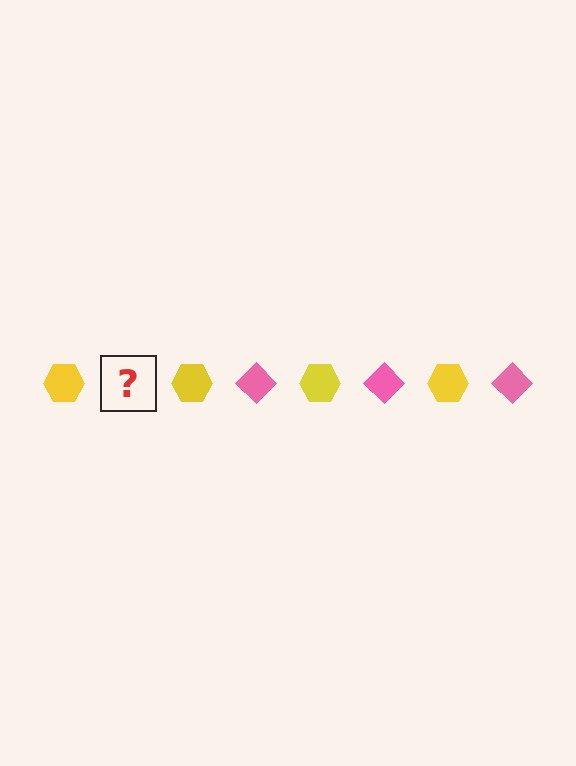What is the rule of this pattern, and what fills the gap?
The rule is that the pattern alternates between yellow hexagon and pink diamond. The gap should be filled with a pink diamond.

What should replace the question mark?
The question mark should be replaced with a pink diamond.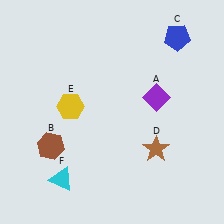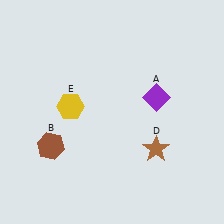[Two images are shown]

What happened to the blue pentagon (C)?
The blue pentagon (C) was removed in Image 2. It was in the top-right area of Image 1.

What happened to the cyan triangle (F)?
The cyan triangle (F) was removed in Image 2. It was in the bottom-left area of Image 1.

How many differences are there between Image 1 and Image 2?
There are 2 differences between the two images.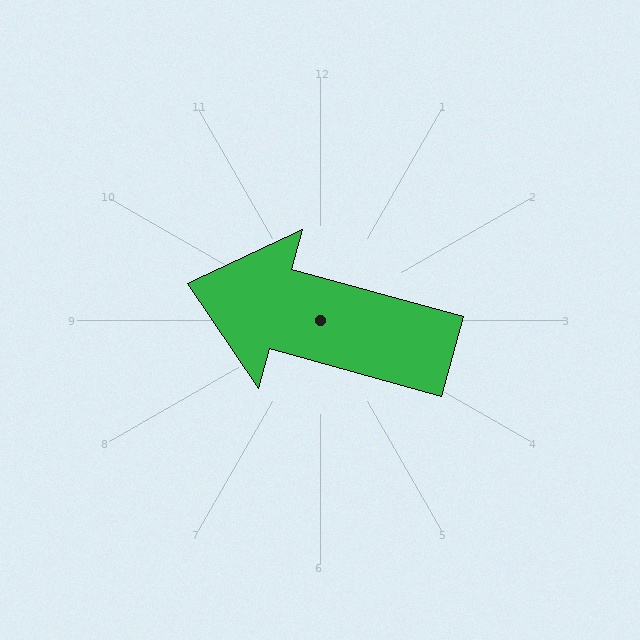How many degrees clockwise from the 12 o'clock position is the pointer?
Approximately 285 degrees.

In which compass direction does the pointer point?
West.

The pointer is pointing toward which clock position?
Roughly 10 o'clock.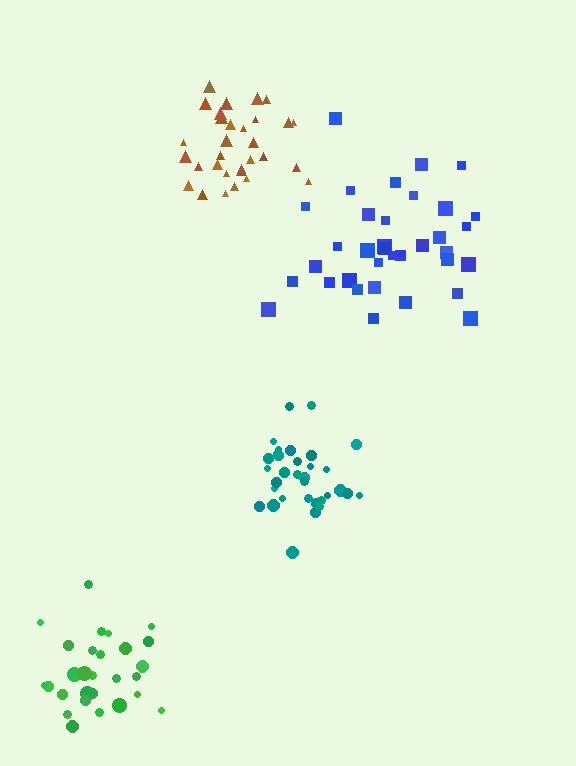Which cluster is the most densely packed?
Teal.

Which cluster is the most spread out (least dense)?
Blue.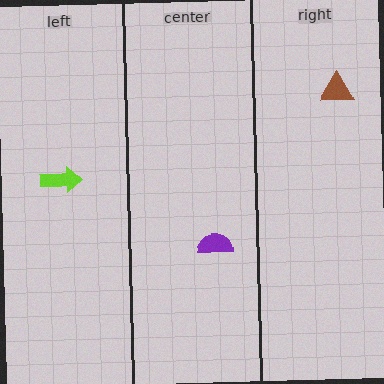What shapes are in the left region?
The lime arrow.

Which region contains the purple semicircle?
The center region.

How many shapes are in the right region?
1.